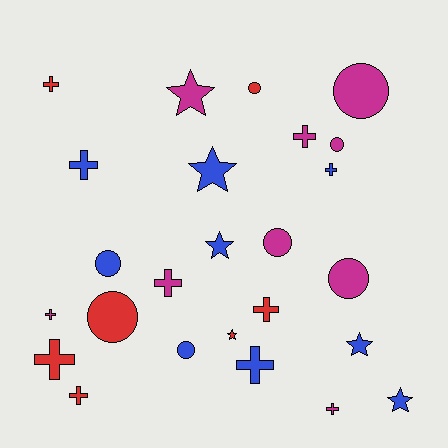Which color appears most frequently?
Magenta, with 9 objects.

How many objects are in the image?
There are 25 objects.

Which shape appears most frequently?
Cross, with 11 objects.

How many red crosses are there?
There are 4 red crosses.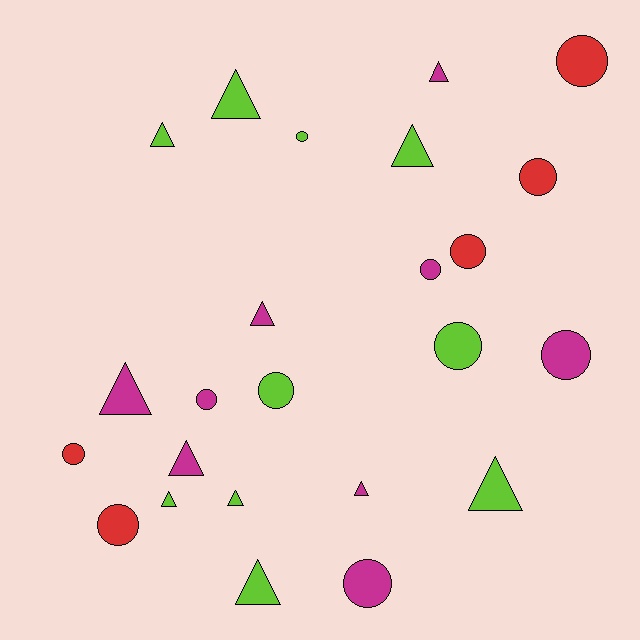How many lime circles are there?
There are 3 lime circles.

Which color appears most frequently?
Lime, with 10 objects.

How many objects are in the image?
There are 24 objects.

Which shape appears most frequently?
Circle, with 12 objects.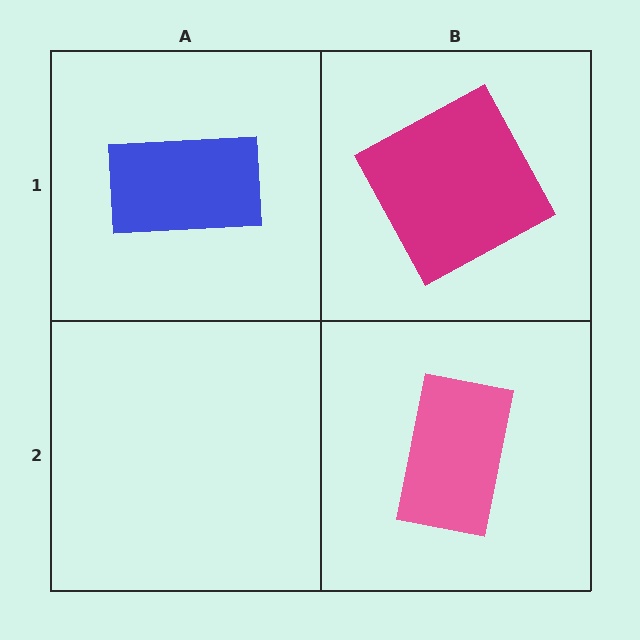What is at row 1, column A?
A blue rectangle.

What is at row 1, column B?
A magenta square.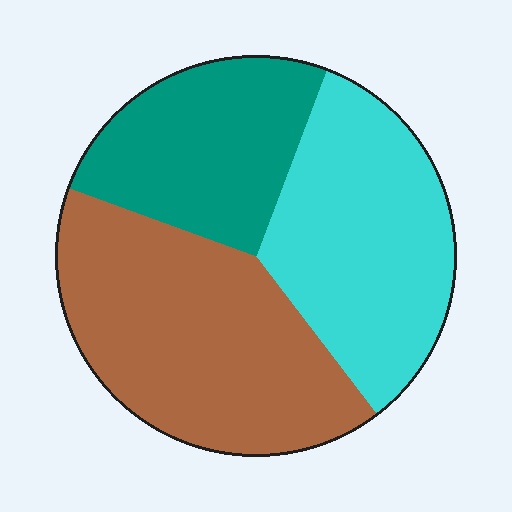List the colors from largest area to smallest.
From largest to smallest: brown, cyan, teal.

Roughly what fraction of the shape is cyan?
Cyan takes up between a third and a half of the shape.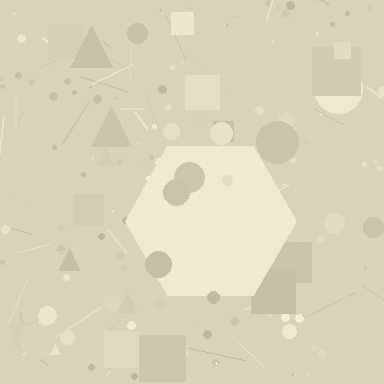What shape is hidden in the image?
A hexagon is hidden in the image.